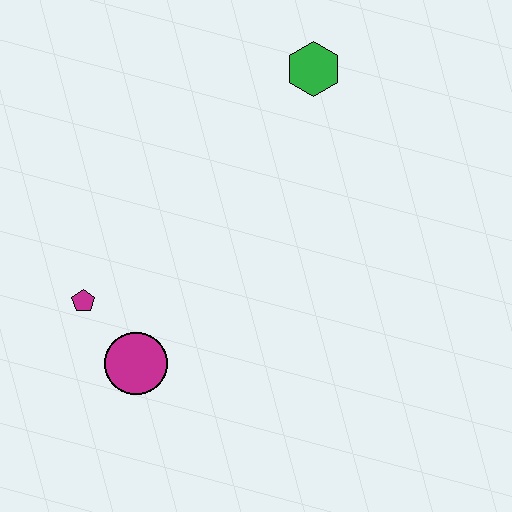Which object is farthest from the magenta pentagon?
The green hexagon is farthest from the magenta pentagon.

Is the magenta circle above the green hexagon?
No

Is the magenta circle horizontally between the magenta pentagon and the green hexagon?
Yes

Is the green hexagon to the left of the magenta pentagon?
No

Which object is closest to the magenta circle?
The magenta pentagon is closest to the magenta circle.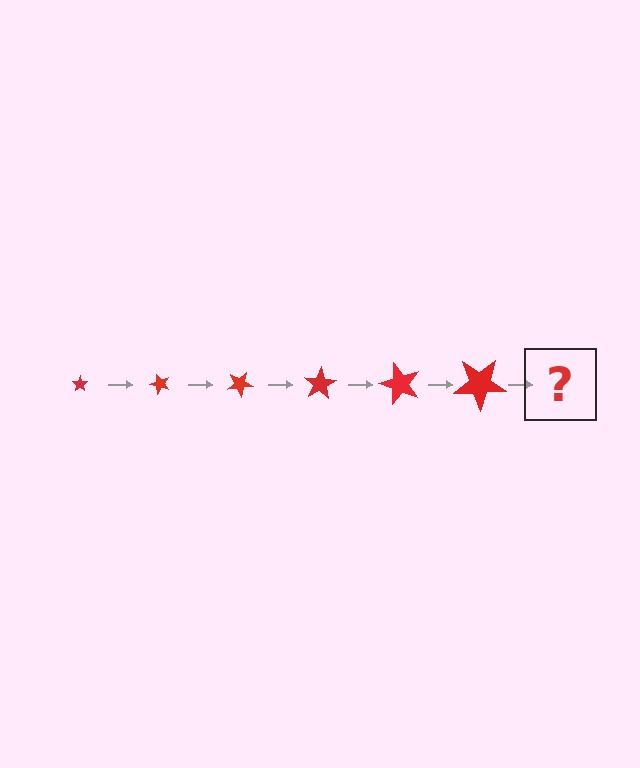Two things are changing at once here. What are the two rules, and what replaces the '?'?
The two rules are that the star grows larger each step and it rotates 50 degrees each step. The '?' should be a star, larger than the previous one and rotated 300 degrees from the start.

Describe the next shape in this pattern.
It should be a star, larger than the previous one and rotated 300 degrees from the start.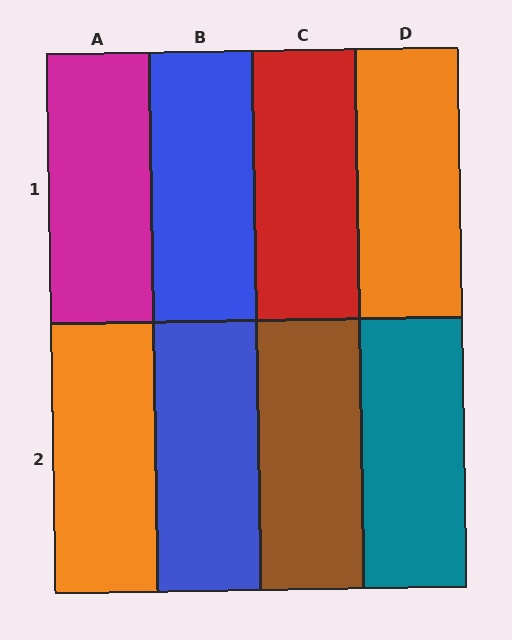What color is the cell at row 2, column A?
Orange.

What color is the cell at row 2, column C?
Brown.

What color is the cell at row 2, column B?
Blue.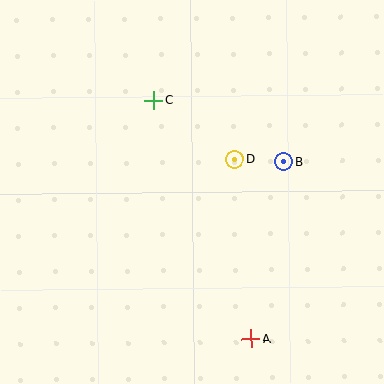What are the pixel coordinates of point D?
Point D is at (235, 159).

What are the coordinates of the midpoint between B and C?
The midpoint between B and C is at (219, 131).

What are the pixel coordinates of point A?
Point A is at (251, 339).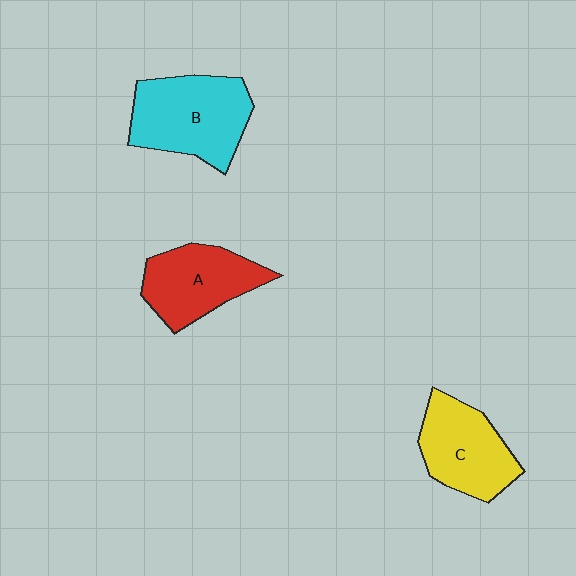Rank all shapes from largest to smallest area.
From largest to smallest: B (cyan), C (yellow), A (red).